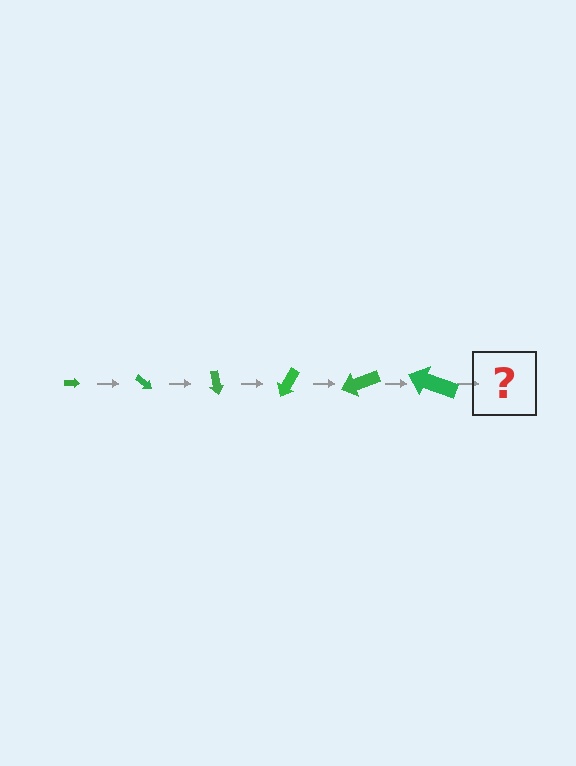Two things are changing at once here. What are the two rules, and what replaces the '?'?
The two rules are that the arrow grows larger each step and it rotates 40 degrees each step. The '?' should be an arrow, larger than the previous one and rotated 240 degrees from the start.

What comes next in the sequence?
The next element should be an arrow, larger than the previous one and rotated 240 degrees from the start.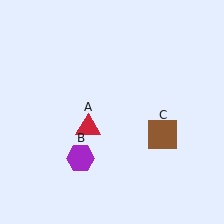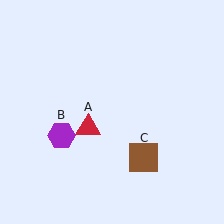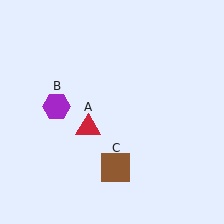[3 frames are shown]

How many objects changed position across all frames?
2 objects changed position: purple hexagon (object B), brown square (object C).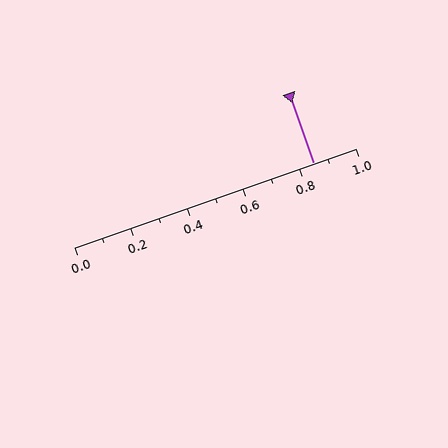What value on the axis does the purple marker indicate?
The marker indicates approximately 0.85.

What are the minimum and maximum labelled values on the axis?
The axis runs from 0.0 to 1.0.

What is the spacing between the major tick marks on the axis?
The major ticks are spaced 0.2 apart.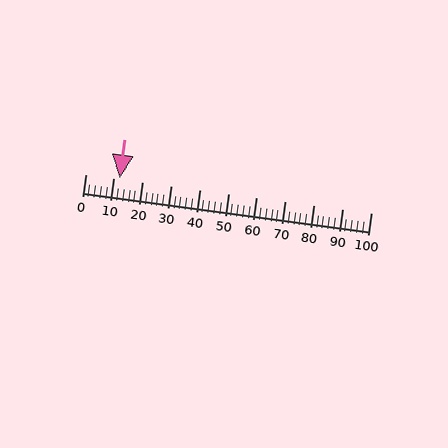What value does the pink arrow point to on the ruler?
The pink arrow points to approximately 12.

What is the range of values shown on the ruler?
The ruler shows values from 0 to 100.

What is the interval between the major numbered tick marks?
The major tick marks are spaced 10 units apart.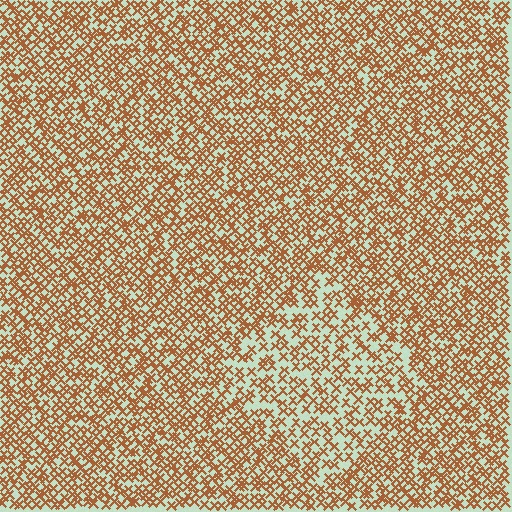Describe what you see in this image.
The image contains small brown elements arranged at two different densities. A diamond-shaped region is visible where the elements are less densely packed than the surrounding area.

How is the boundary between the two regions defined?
The boundary is defined by a change in element density (approximately 1.6x ratio). All elements are the same color, size, and shape.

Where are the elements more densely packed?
The elements are more densely packed outside the diamond boundary.